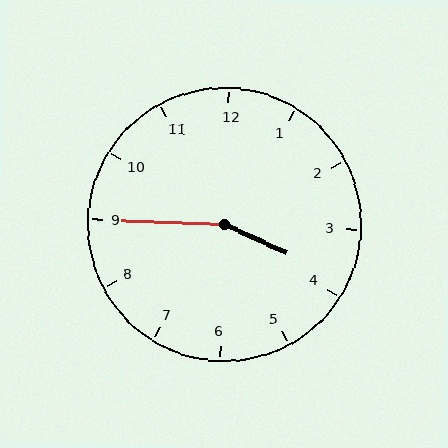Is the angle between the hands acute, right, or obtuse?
It is obtuse.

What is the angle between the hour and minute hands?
Approximately 158 degrees.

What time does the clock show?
3:45.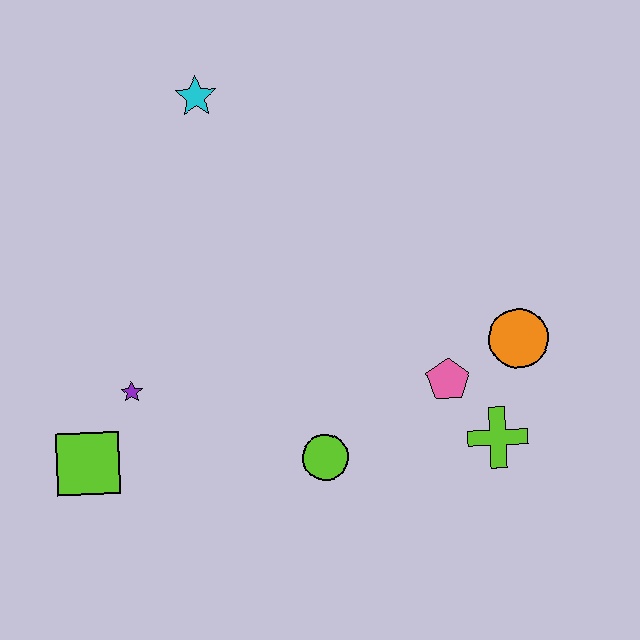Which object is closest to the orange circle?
The pink pentagon is closest to the orange circle.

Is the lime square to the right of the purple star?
No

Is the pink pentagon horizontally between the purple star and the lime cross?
Yes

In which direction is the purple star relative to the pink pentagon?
The purple star is to the left of the pink pentagon.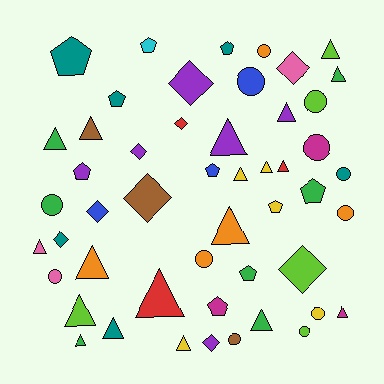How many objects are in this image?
There are 50 objects.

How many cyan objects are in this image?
There is 1 cyan object.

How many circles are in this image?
There are 12 circles.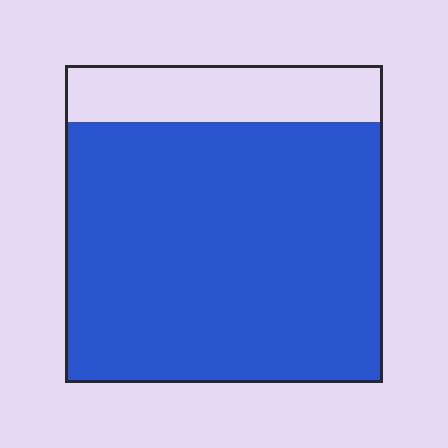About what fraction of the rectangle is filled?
About five sixths (5/6).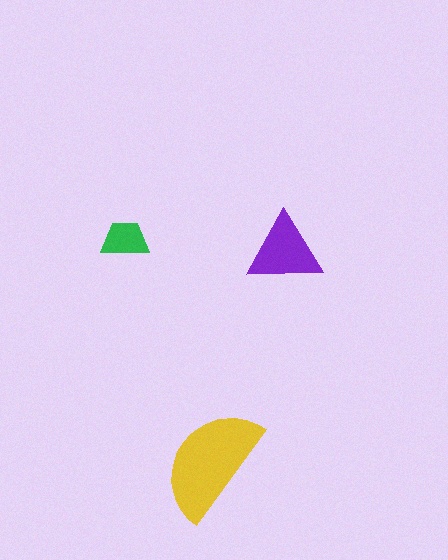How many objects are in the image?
There are 3 objects in the image.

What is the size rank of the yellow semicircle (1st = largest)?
1st.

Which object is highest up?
The green trapezoid is topmost.